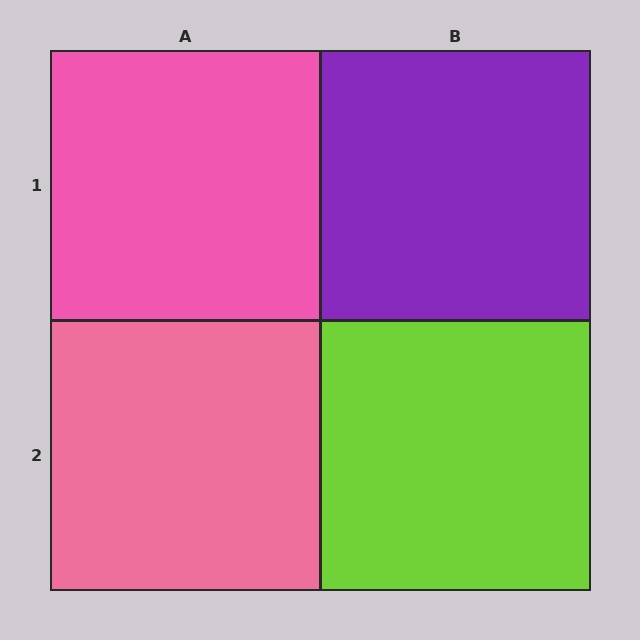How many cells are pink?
2 cells are pink.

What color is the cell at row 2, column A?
Pink.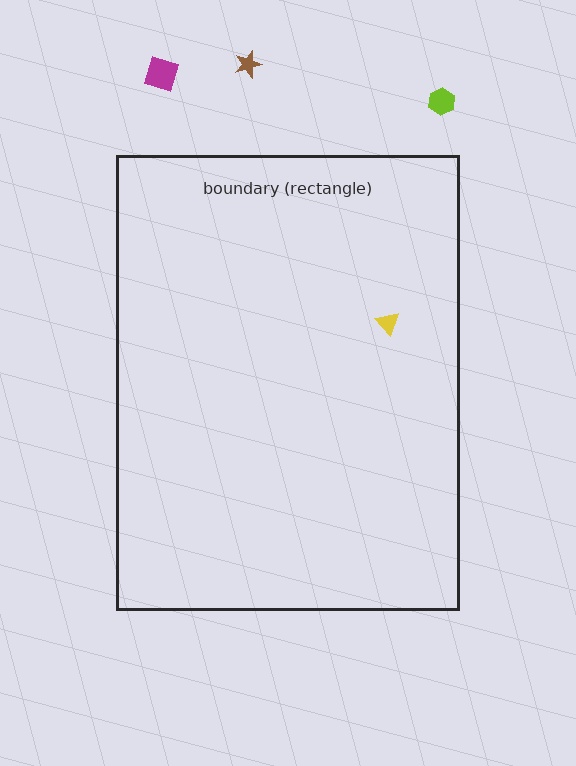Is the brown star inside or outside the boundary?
Outside.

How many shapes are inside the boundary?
1 inside, 3 outside.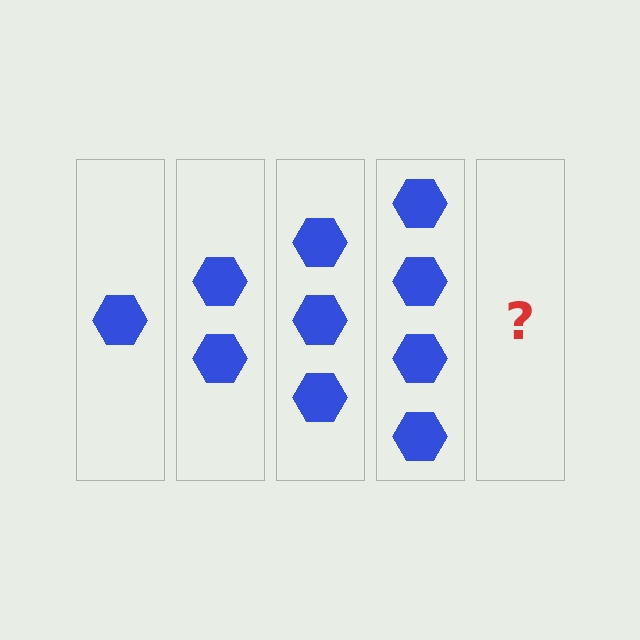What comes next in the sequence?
The next element should be 5 hexagons.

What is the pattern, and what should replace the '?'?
The pattern is that each step adds one more hexagon. The '?' should be 5 hexagons.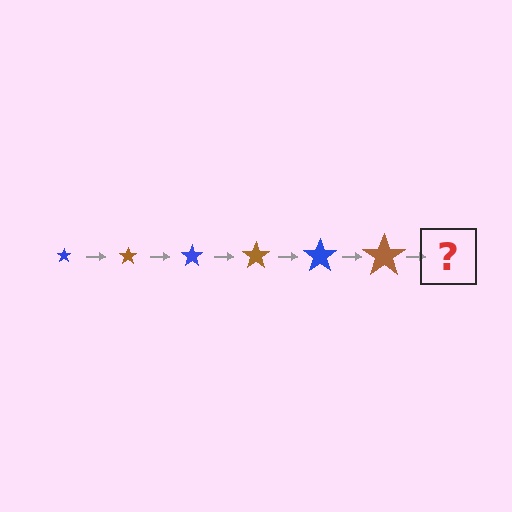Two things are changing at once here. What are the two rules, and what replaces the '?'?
The two rules are that the star grows larger each step and the color cycles through blue and brown. The '?' should be a blue star, larger than the previous one.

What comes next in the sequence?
The next element should be a blue star, larger than the previous one.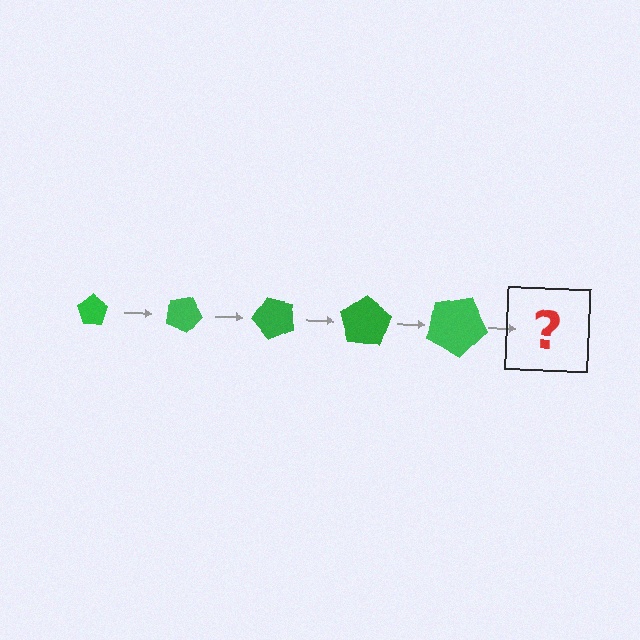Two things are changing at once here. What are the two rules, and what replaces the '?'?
The two rules are that the pentagon grows larger each step and it rotates 25 degrees each step. The '?' should be a pentagon, larger than the previous one and rotated 125 degrees from the start.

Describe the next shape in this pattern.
It should be a pentagon, larger than the previous one and rotated 125 degrees from the start.